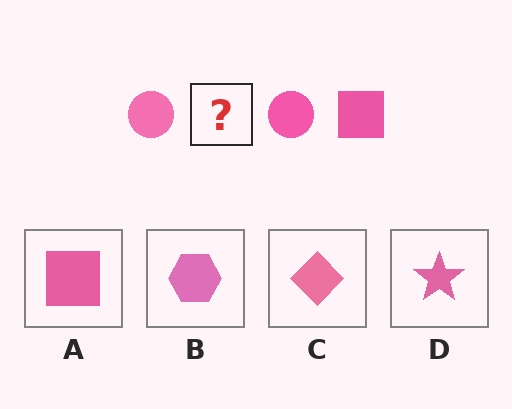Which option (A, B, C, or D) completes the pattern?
A.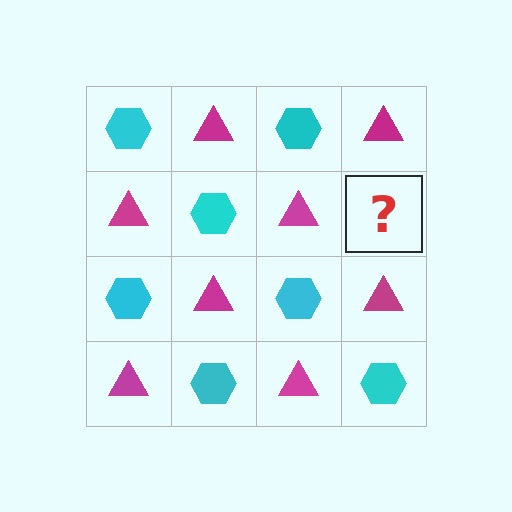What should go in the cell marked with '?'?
The missing cell should contain a cyan hexagon.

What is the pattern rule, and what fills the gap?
The rule is that it alternates cyan hexagon and magenta triangle in a checkerboard pattern. The gap should be filled with a cyan hexagon.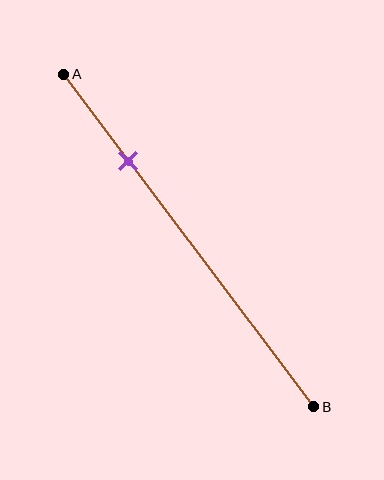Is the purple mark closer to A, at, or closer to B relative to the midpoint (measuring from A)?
The purple mark is closer to point A than the midpoint of segment AB.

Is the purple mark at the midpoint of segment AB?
No, the mark is at about 25% from A, not at the 50% midpoint.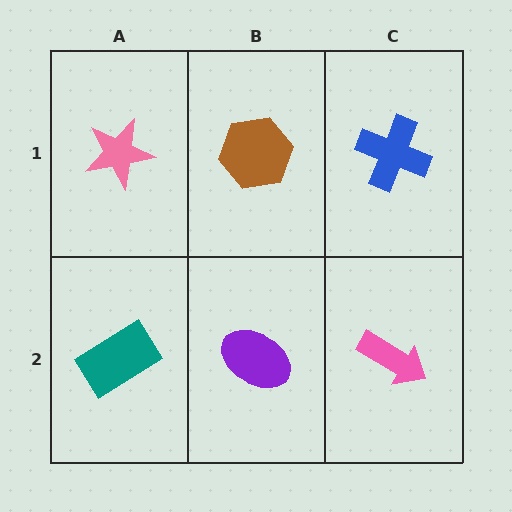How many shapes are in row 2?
3 shapes.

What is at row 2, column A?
A teal rectangle.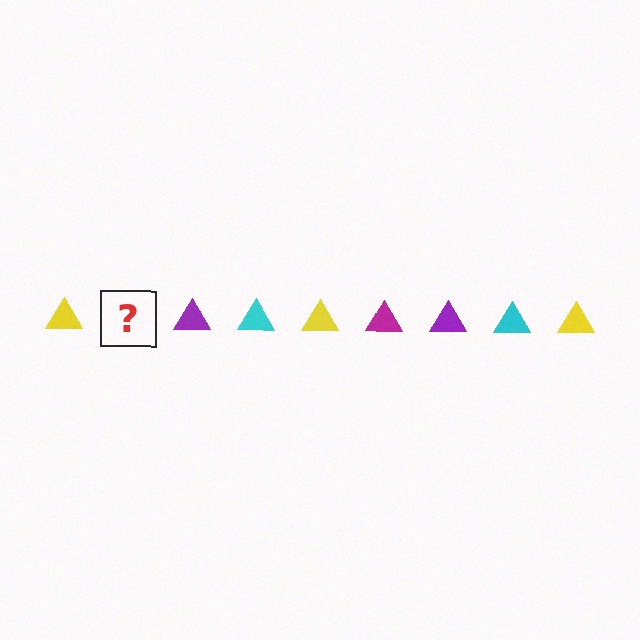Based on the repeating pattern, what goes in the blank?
The blank should be a magenta triangle.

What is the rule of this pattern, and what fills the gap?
The rule is that the pattern cycles through yellow, magenta, purple, cyan triangles. The gap should be filled with a magenta triangle.